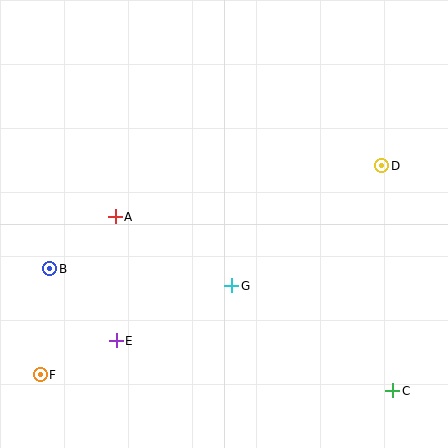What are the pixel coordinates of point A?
Point A is at (115, 217).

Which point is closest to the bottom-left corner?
Point F is closest to the bottom-left corner.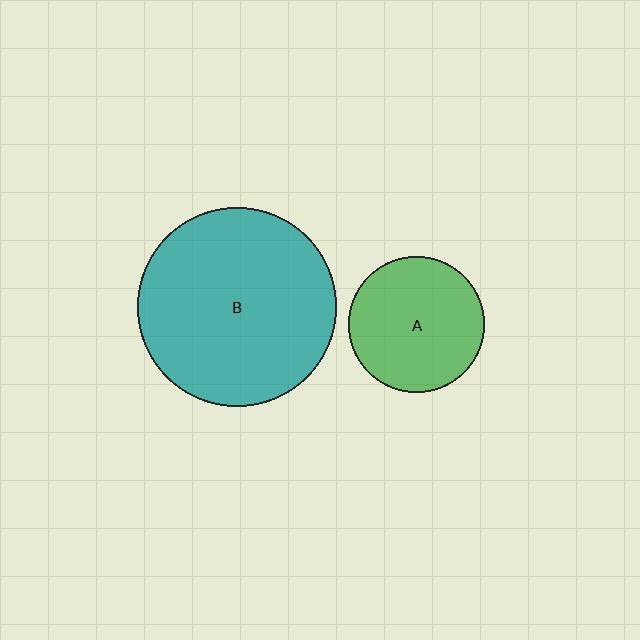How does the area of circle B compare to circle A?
Approximately 2.1 times.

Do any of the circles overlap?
No, none of the circles overlap.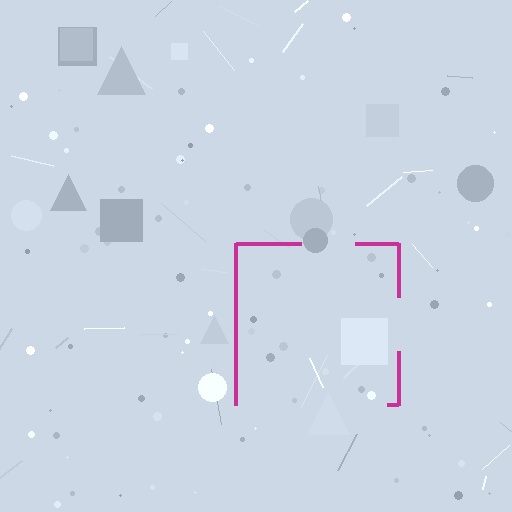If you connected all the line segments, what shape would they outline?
They would outline a square.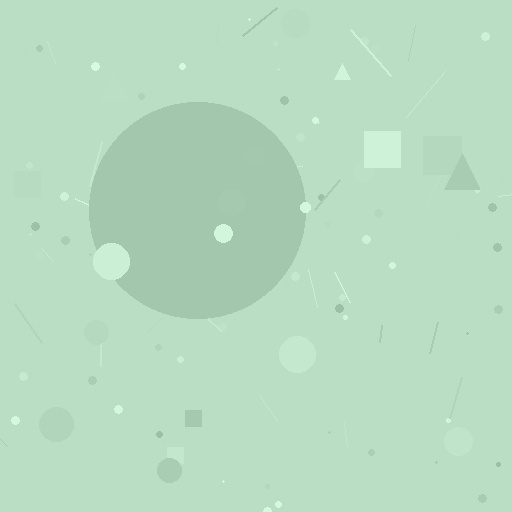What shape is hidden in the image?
A circle is hidden in the image.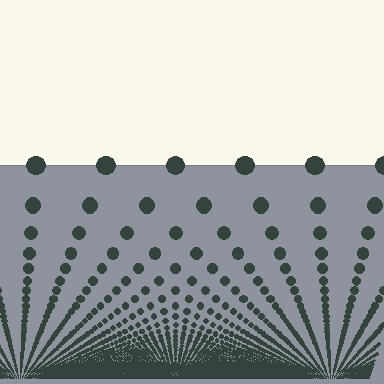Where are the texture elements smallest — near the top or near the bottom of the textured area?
Near the bottom.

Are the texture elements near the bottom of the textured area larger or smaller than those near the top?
Smaller. The gradient is inverted — elements near the bottom are smaller and denser.